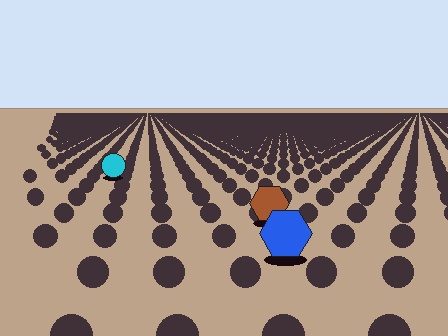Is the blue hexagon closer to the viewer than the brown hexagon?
Yes. The blue hexagon is closer — you can tell from the texture gradient: the ground texture is coarser near it.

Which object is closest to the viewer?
The blue hexagon is closest. The texture marks near it are larger and more spread out.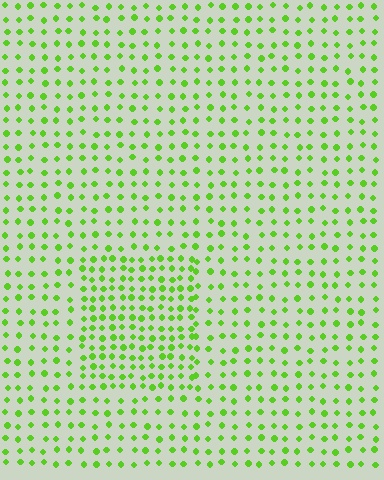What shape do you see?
I see a rectangle.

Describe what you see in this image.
The image contains small lime elements arranged at two different densities. A rectangle-shaped region is visible where the elements are more densely packed than the surrounding area.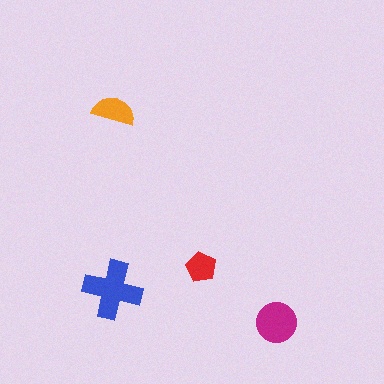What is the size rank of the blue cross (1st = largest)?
1st.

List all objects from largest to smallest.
The blue cross, the magenta circle, the orange semicircle, the red pentagon.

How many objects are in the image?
There are 4 objects in the image.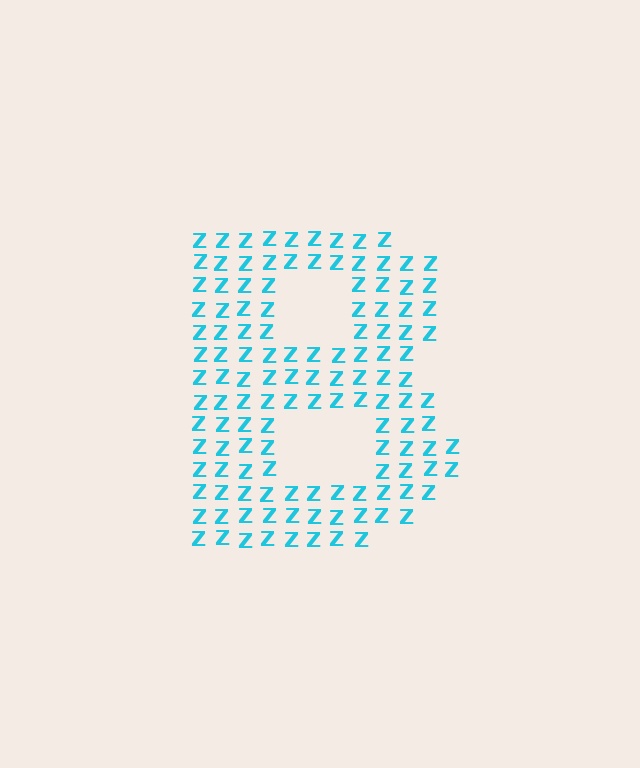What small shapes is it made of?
It is made of small letter Z's.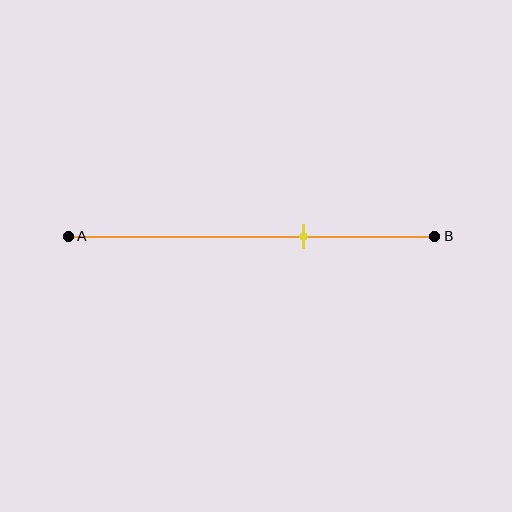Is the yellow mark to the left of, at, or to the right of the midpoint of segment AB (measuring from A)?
The yellow mark is to the right of the midpoint of segment AB.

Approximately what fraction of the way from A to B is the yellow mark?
The yellow mark is approximately 65% of the way from A to B.